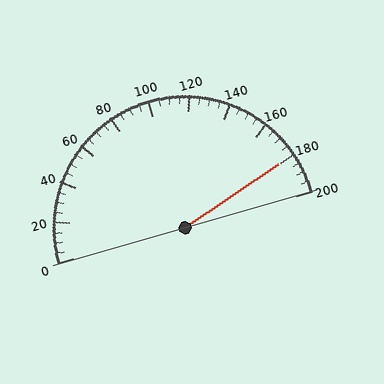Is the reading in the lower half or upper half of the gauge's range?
The reading is in the upper half of the range (0 to 200).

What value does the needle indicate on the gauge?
The needle indicates approximately 180.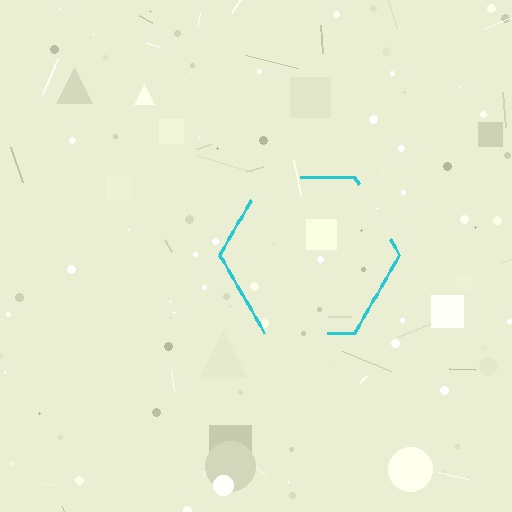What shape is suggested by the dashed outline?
The dashed outline suggests a hexagon.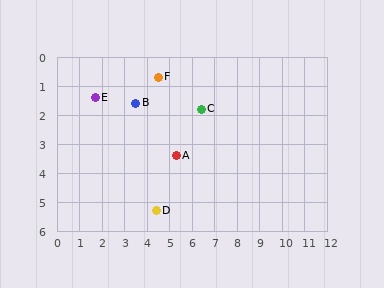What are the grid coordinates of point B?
Point B is at approximately (3.5, 1.6).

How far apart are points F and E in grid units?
Points F and E are about 2.9 grid units apart.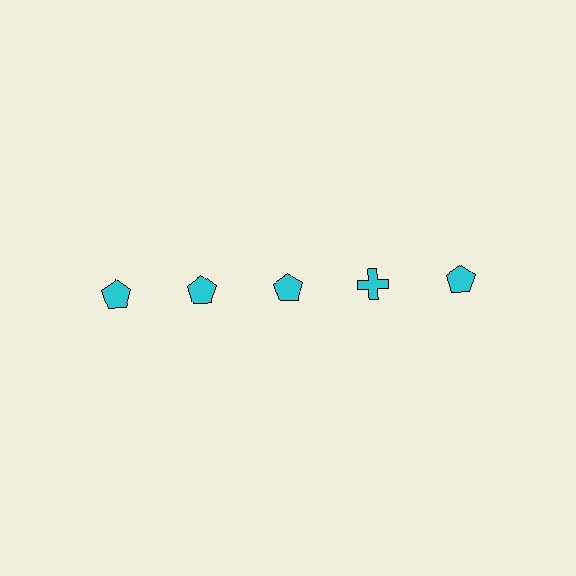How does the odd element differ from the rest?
It has a different shape: cross instead of pentagon.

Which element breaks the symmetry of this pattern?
The cyan cross in the top row, second from right column breaks the symmetry. All other shapes are cyan pentagons.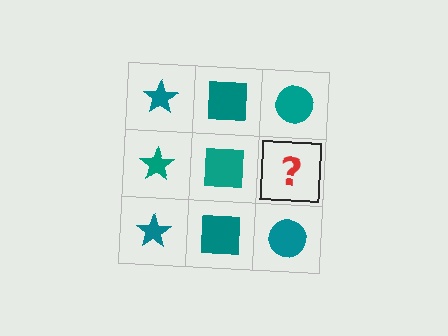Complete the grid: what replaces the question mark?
The question mark should be replaced with a teal circle.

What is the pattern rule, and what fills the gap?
The rule is that each column has a consistent shape. The gap should be filled with a teal circle.